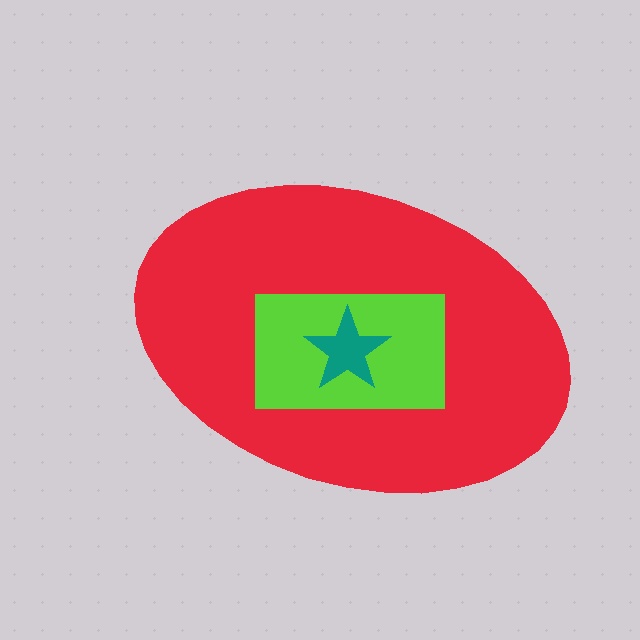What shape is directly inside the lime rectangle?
The teal star.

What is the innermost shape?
The teal star.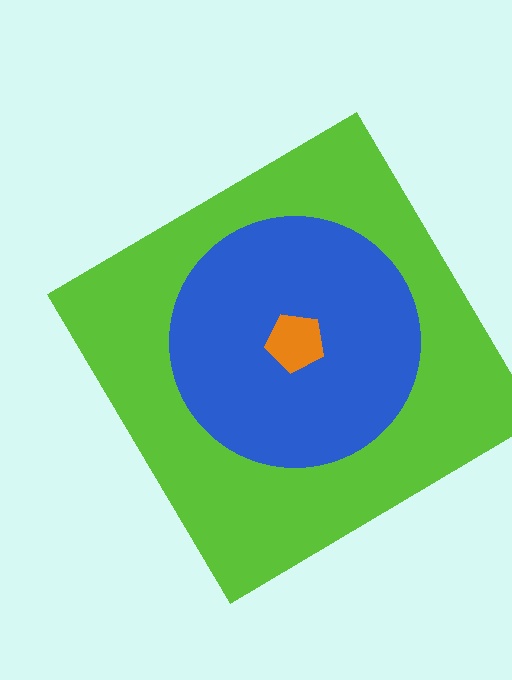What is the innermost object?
The orange pentagon.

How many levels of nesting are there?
3.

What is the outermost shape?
The lime diamond.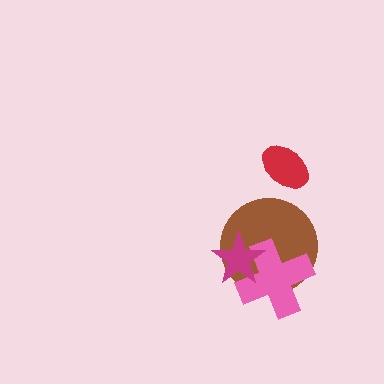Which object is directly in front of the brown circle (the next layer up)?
The pink cross is directly in front of the brown circle.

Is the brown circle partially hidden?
Yes, it is partially covered by another shape.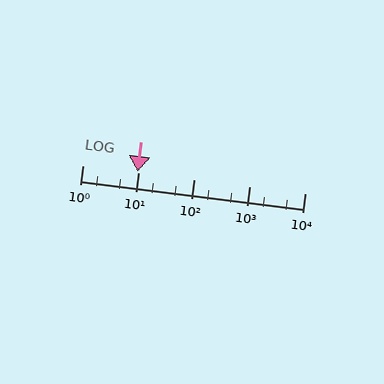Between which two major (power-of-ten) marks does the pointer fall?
The pointer is between 1 and 10.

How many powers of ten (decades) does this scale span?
The scale spans 4 decades, from 1 to 10000.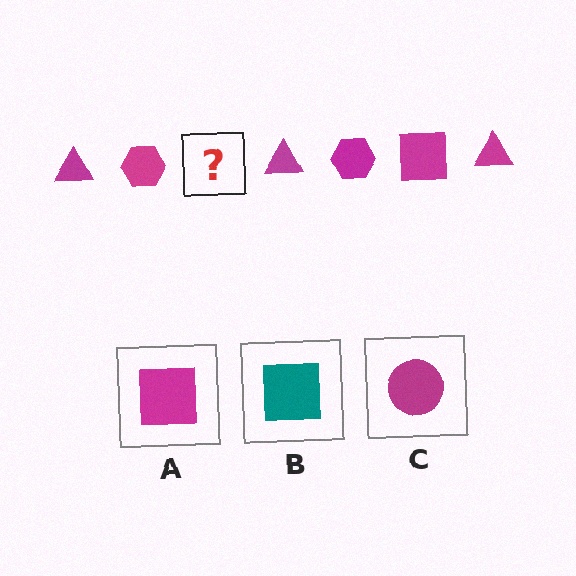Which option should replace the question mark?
Option A.